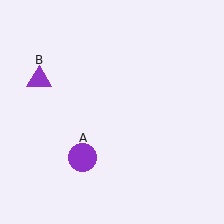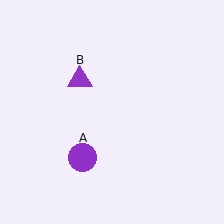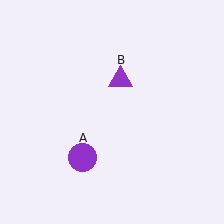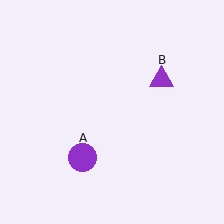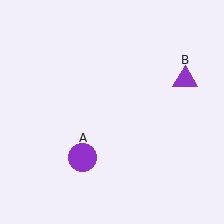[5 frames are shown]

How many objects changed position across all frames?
1 object changed position: purple triangle (object B).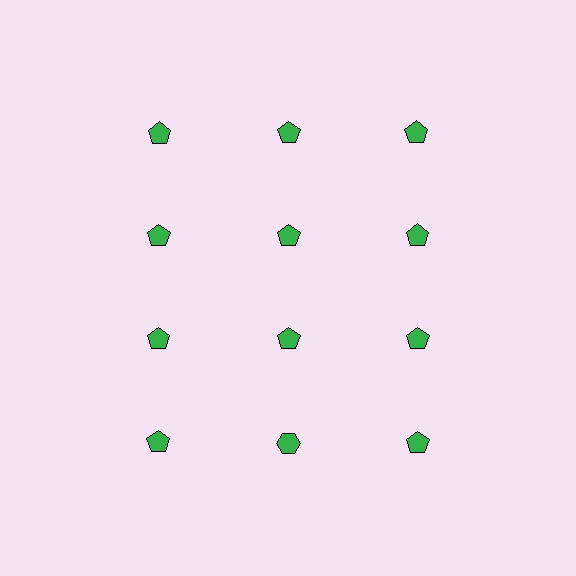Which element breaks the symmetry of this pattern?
The green hexagon in the fourth row, second from left column breaks the symmetry. All other shapes are green pentagons.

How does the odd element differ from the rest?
It has a different shape: hexagon instead of pentagon.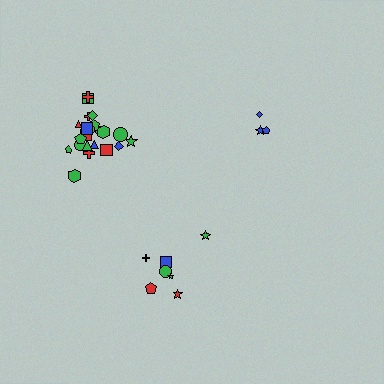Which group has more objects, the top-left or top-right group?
The top-left group.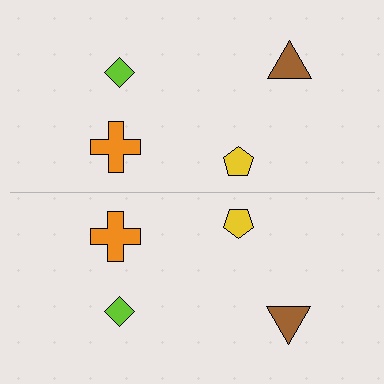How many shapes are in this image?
There are 8 shapes in this image.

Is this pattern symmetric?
Yes, this pattern has bilateral (reflection) symmetry.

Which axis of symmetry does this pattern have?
The pattern has a horizontal axis of symmetry running through the center of the image.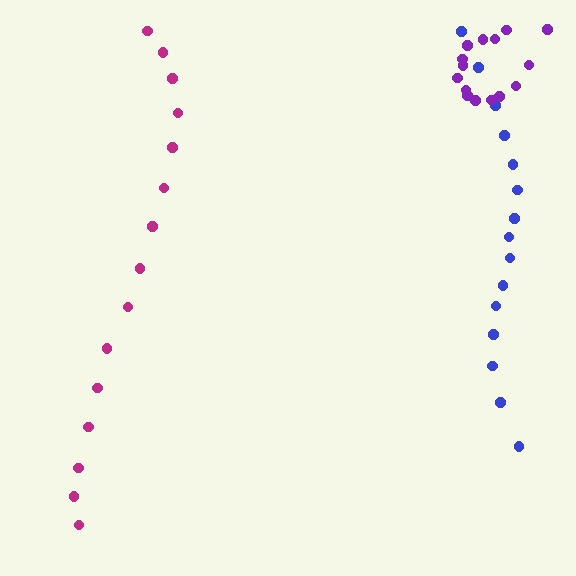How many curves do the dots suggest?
There are 3 distinct paths.